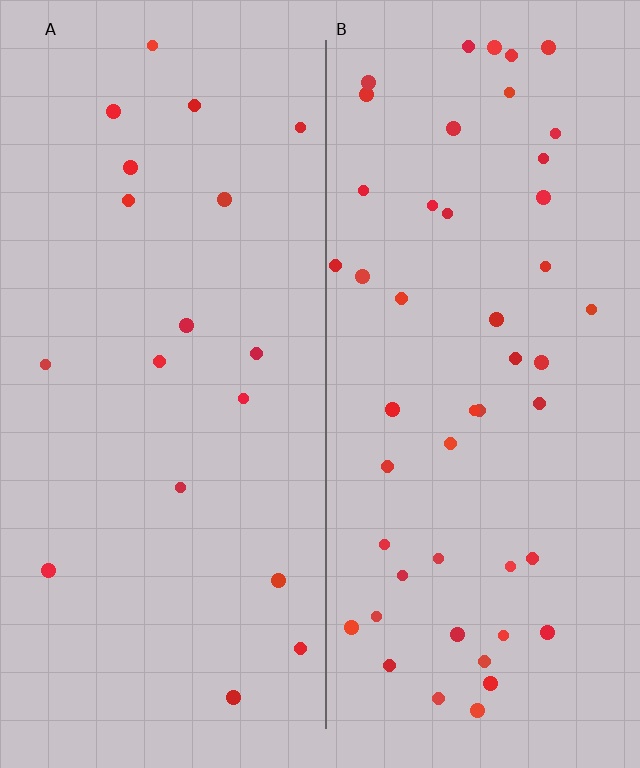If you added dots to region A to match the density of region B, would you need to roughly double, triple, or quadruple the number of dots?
Approximately triple.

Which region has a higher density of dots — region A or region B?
B (the right).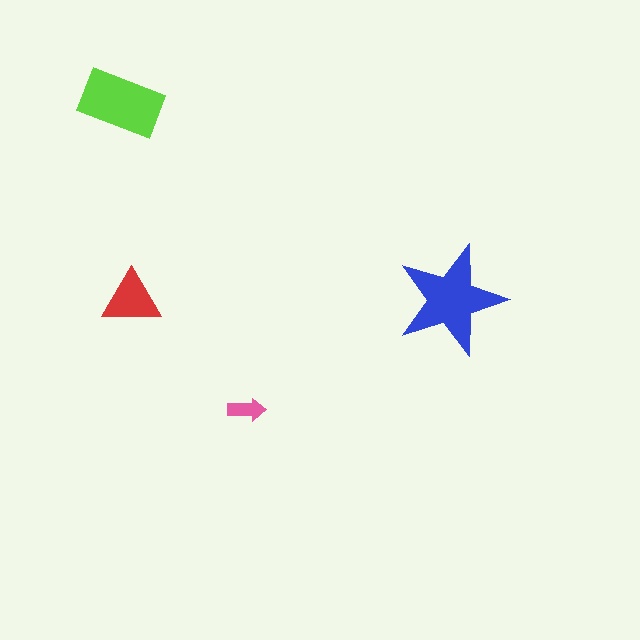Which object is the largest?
The blue star.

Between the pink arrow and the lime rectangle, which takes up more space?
The lime rectangle.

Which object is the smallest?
The pink arrow.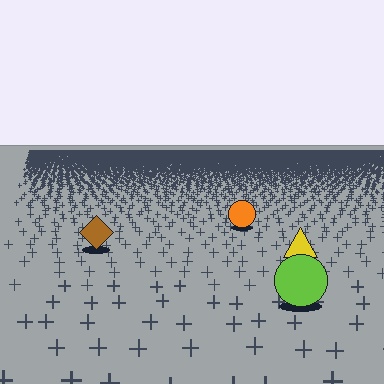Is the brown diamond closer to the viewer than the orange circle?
Yes. The brown diamond is closer — you can tell from the texture gradient: the ground texture is coarser near it.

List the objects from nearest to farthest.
From nearest to farthest: the lime circle, the yellow triangle, the brown diamond, the orange circle.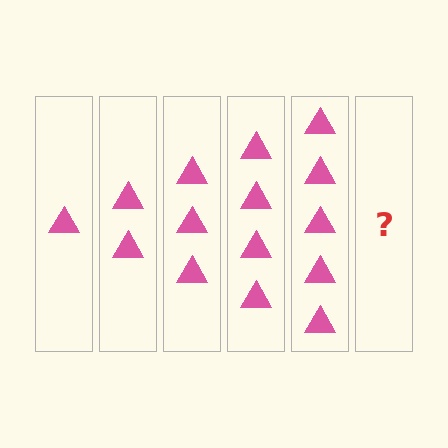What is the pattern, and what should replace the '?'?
The pattern is that each step adds one more triangle. The '?' should be 6 triangles.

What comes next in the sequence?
The next element should be 6 triangles.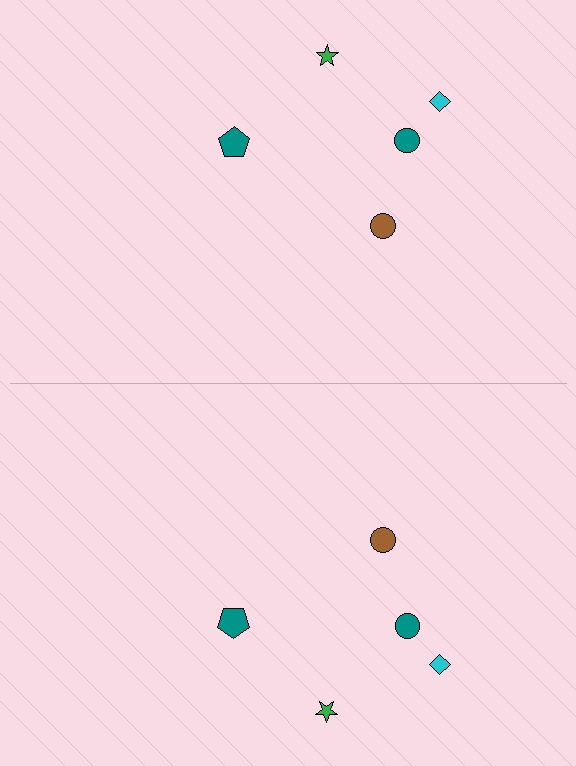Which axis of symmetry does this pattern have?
The pattern has a horizontal axis of symmetry running through the center of the image.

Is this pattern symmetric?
Yes, this pattern has bilateral (reflection) symmetry.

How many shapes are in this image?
There are 10 shapes in this image.